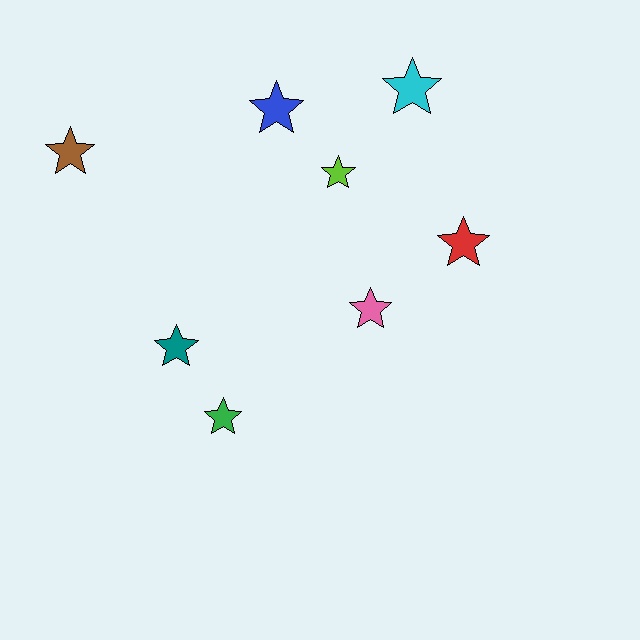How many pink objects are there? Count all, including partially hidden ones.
There is 1 pink object.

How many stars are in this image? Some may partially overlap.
There are 8 stars.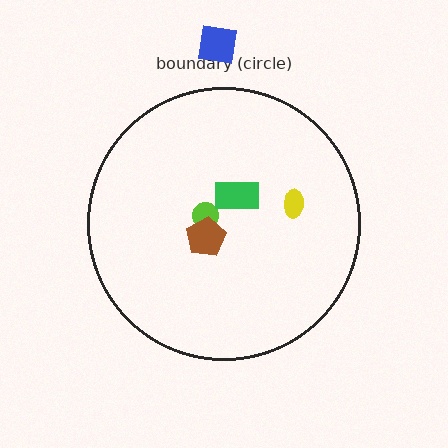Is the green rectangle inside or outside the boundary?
Inside.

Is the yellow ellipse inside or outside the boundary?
Inside.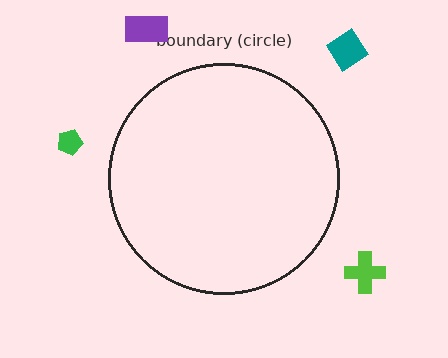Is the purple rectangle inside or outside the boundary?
Outside.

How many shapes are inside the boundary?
0 inside, 4 outside.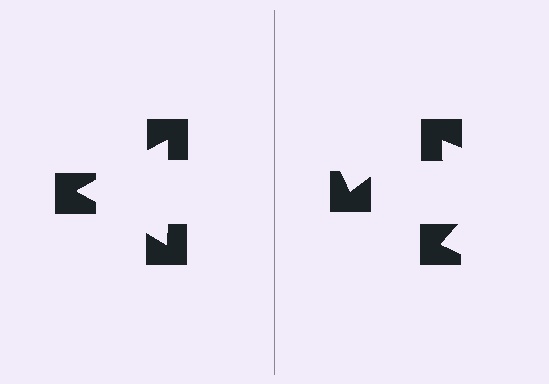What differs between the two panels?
The notched squares are positioned identically on both sides; only the wedge orientations differ. On the left they align to a triangle; on the right they are misaligned.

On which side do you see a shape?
An illusory triangle appears on the left side. On the right side the wedge cuts are rotated, so no coherent shape forms.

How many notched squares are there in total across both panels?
6 — 3 on each side.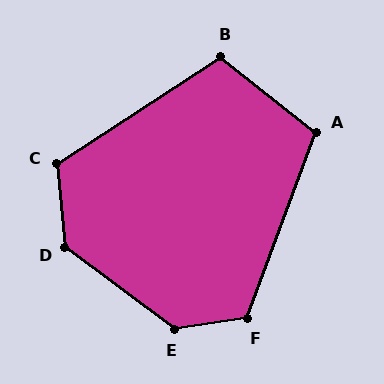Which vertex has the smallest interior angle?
A, at approximately 108 degrees.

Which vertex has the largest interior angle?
E, at approximately 135 degrees.